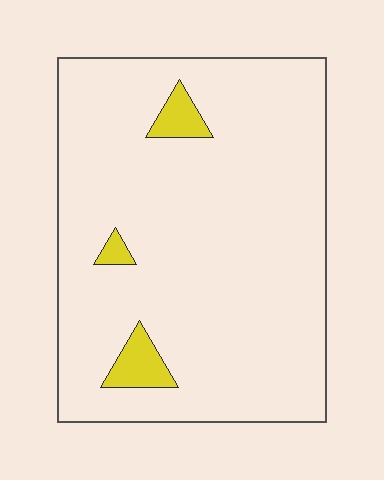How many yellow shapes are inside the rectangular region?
3.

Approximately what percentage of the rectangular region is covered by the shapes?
Approximately 5%.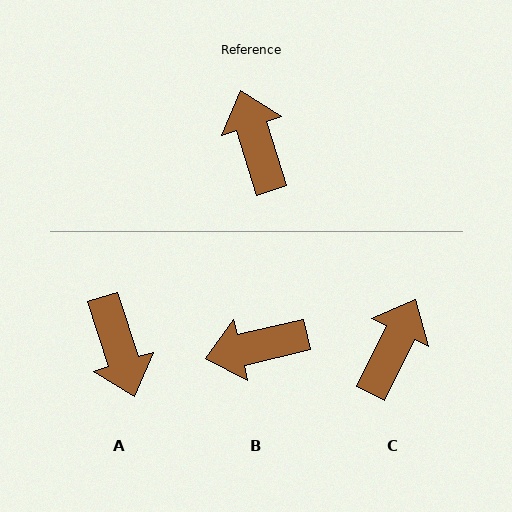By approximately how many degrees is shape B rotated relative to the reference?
Approximately 86 degrees counter-clockwise.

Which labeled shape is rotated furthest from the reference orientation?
A, about 180 degrees away.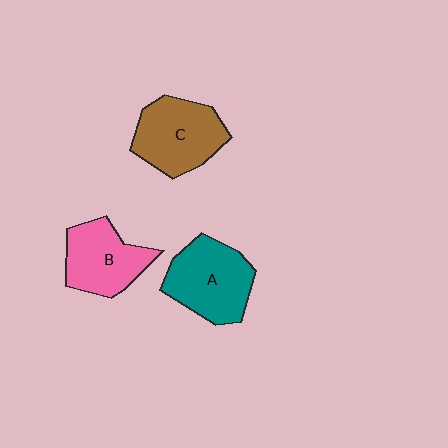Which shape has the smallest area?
Shape B (pink).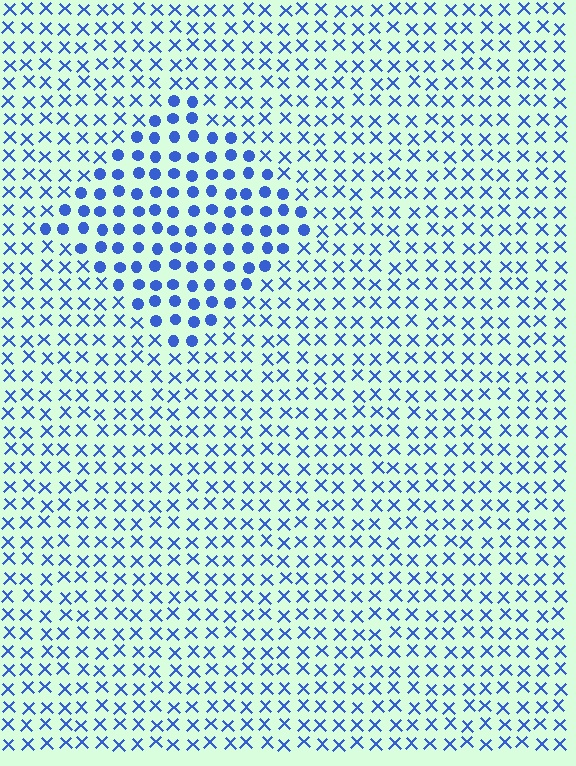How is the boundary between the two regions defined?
The boundary is defined by a change in element shape: circles inside vs. X marks outside. All elements share the same color and spacing.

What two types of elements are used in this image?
The image uses circles inside the diamond region and X marks outside it.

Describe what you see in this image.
The image is filled with small blue elements arranged in a uniform grid. A diamond-shaped region contains circles, while the surrounding area contains X marks. The boundary is defined purely by the change in element shape.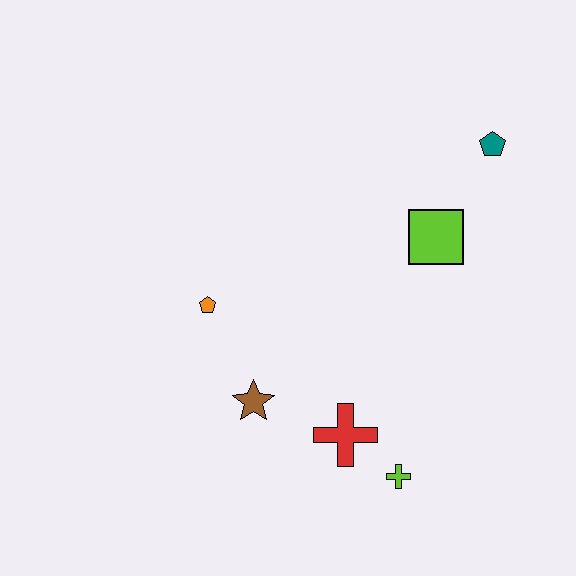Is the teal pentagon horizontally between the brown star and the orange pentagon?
No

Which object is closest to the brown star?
The red cross is closest to the brown star.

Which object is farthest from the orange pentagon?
The teal pentagon is farthest from the orange pentagon.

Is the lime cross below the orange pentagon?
Yes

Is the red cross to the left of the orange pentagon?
No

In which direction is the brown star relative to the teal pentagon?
The brown star is below the teal pentagon.